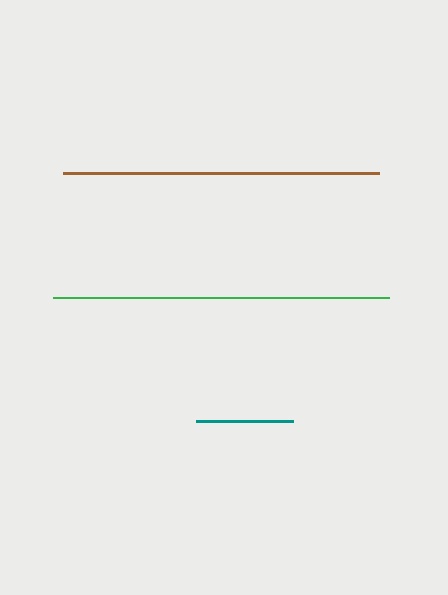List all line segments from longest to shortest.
From longest to shortest: green, brown, teal.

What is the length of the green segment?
The green segment is approximately 336 pixels long.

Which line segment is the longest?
The green line is the longest at approximately 336 pixels.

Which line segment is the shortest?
The teal line is the shortest at approximately 97 pixels.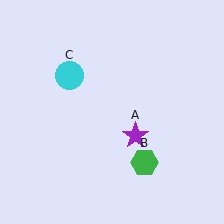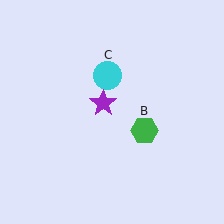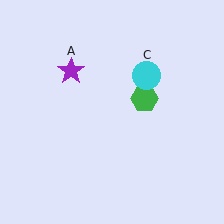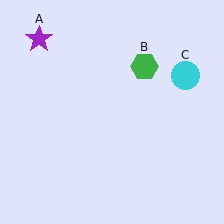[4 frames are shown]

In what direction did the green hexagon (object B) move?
The green hexagon (object B) moved up.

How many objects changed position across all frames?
3 objects changed position: purple star (object A), green hexagon (object B), cyan circle (object C).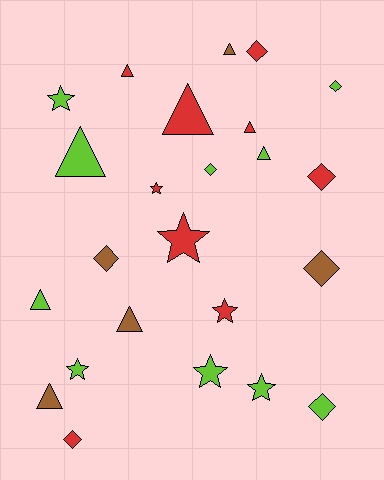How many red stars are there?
There are 3 red stars.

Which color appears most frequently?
Lime, with 10 objects.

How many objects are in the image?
There are 24 objects.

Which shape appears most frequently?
Triangle, with 9 objects.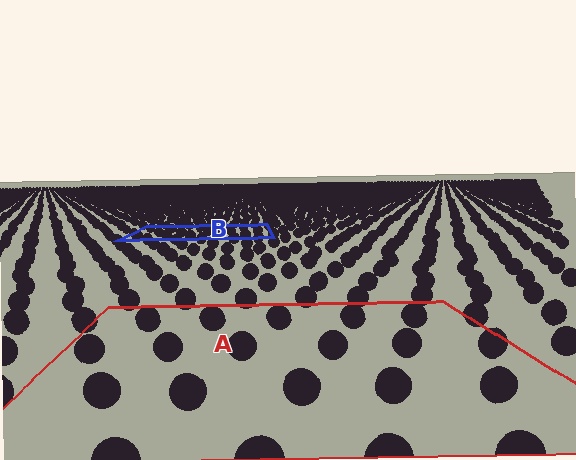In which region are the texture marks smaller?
The texture marks are smaller in region B, because it is farther away.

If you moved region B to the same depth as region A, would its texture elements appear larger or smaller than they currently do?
They would appear larger. At a closer depth, the same texture elements are projected at a bigger on-screen size.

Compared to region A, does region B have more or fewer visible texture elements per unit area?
Region B has more texture elements per unit area — they are packed more densely because it is farther away.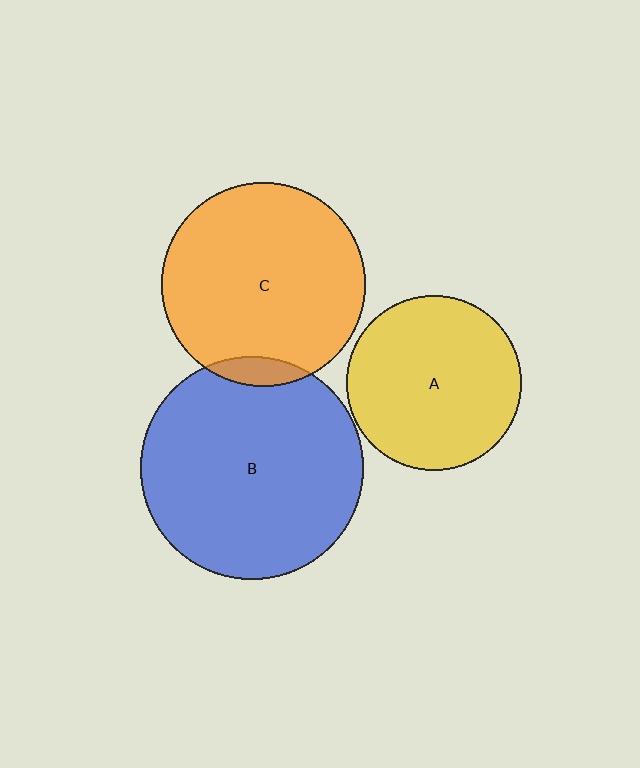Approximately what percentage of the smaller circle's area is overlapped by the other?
Approximately 5%.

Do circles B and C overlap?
Yes.